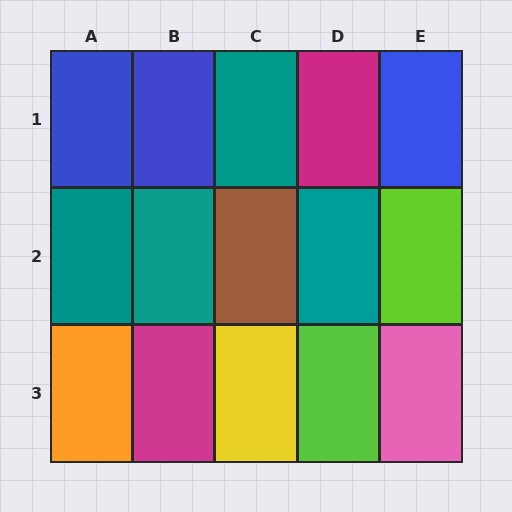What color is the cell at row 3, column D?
Lime.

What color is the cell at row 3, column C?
Yellow.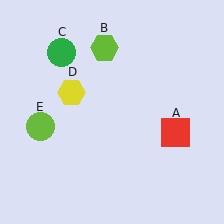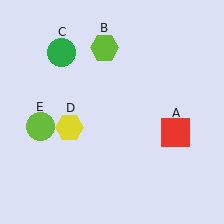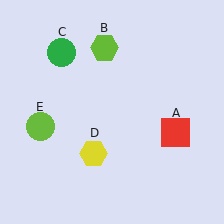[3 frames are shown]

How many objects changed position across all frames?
1 object changed position: yellow hexagon (object D).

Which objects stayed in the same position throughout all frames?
Red square (object A) and lime hexagon (object B) and green circle (object C) and lime circle (object E) remained stationary.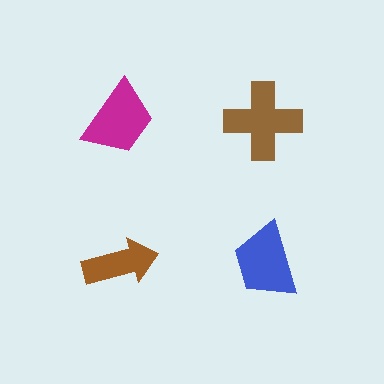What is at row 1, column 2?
A brown cross.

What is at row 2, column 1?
A brown arrow.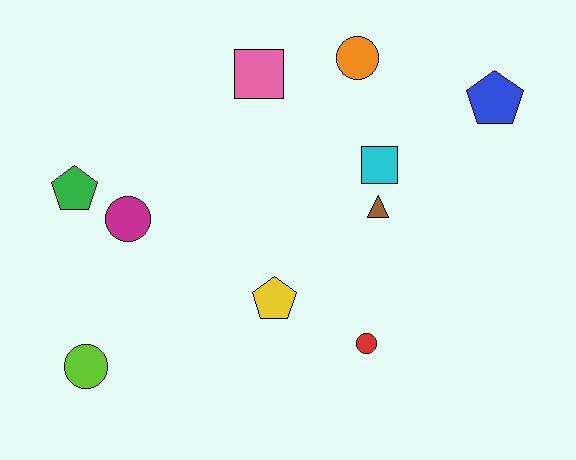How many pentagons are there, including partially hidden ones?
There are 3 pentagons.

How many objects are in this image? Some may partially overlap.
There are 10 objects.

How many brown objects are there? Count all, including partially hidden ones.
There is 1 brown object.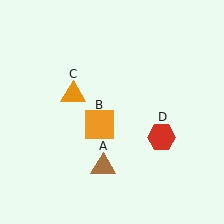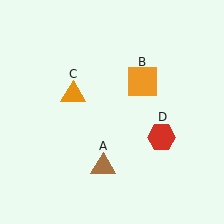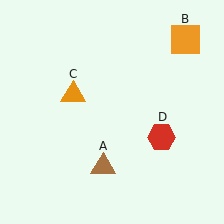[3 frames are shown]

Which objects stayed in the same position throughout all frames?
Brown triangle (object A) and orange triangle (object C) and red hexagon (object D) remained stationary.